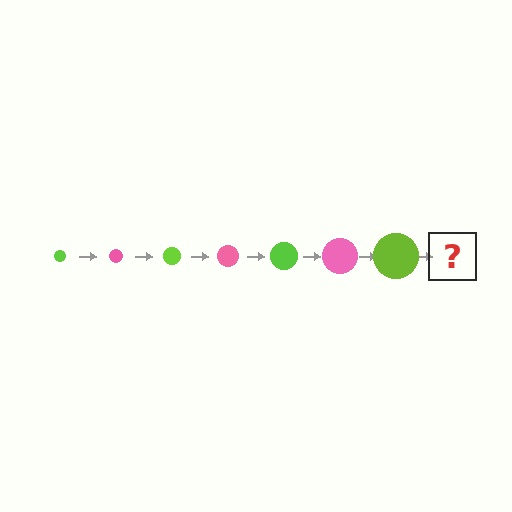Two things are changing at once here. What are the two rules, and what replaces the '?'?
The two rules are that the circle grows larger each step and the color cycles through lime and pink. The '?' should be a pink circle, larger than the previous one.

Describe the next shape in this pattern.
It should be a pink circle, larger than the previous one.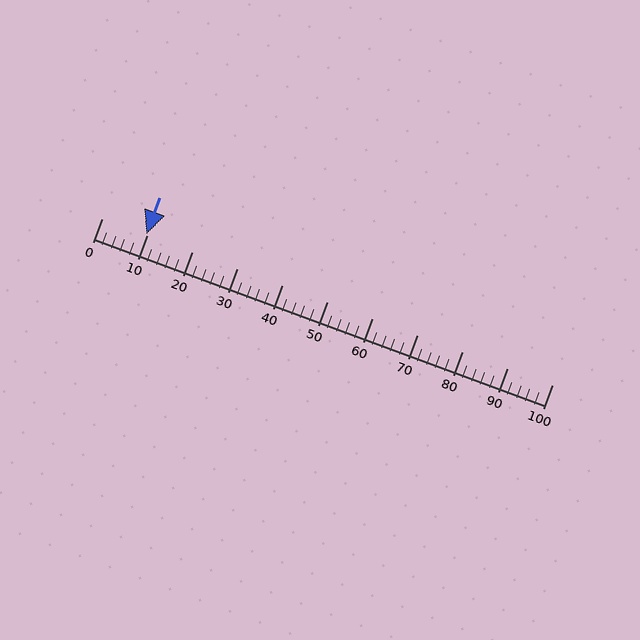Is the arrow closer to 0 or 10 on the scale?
The arrow is closer to 10.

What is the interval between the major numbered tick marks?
The major tick marks are spaced 10 units apart.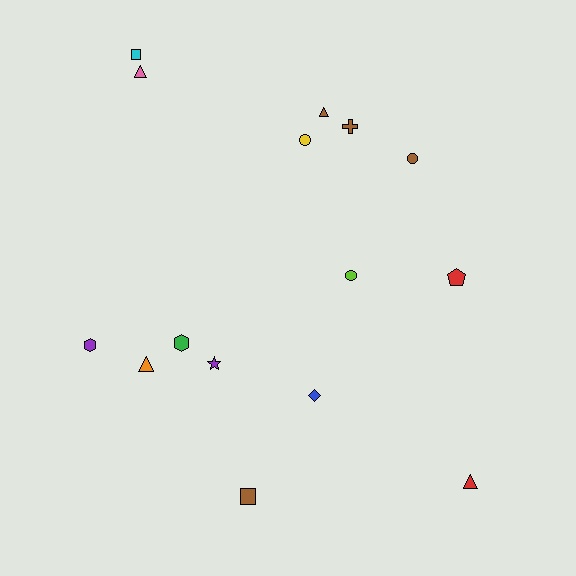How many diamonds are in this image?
There is 1 diamond.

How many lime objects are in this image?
There is 1 lime object.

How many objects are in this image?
There are 15 objects.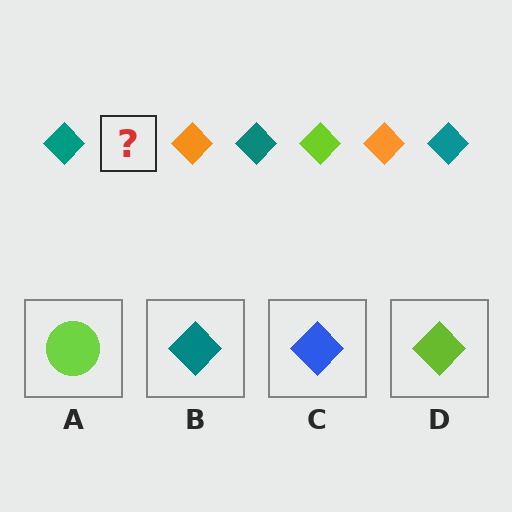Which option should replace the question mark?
Option D.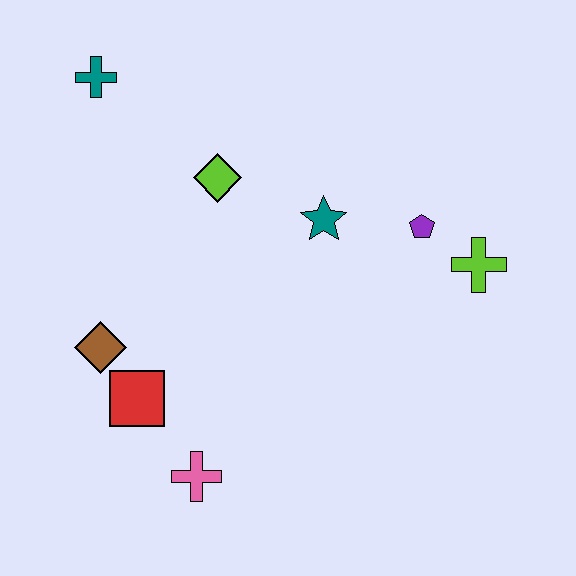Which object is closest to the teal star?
The purple pentagon is closest to the teal star.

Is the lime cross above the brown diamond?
Yes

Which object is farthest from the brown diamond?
The lime cross is farthest from the brown diamond.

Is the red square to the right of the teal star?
No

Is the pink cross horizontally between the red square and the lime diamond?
Yes